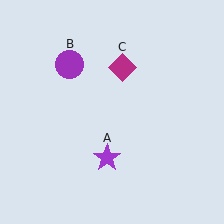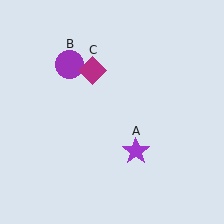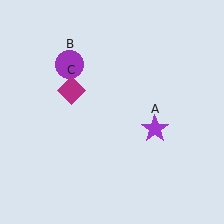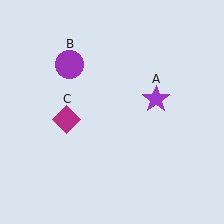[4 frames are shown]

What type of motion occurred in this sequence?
The purple star (object A), magenta diamond (object C) rotated counterclockwise around the center of the scene.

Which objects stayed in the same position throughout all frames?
Purple circle (object B) remained stationary.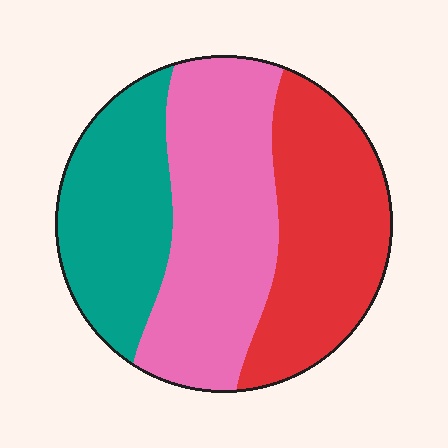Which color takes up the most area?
Pink, at roughly 40%.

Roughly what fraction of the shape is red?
Red covers about 35% of the shape.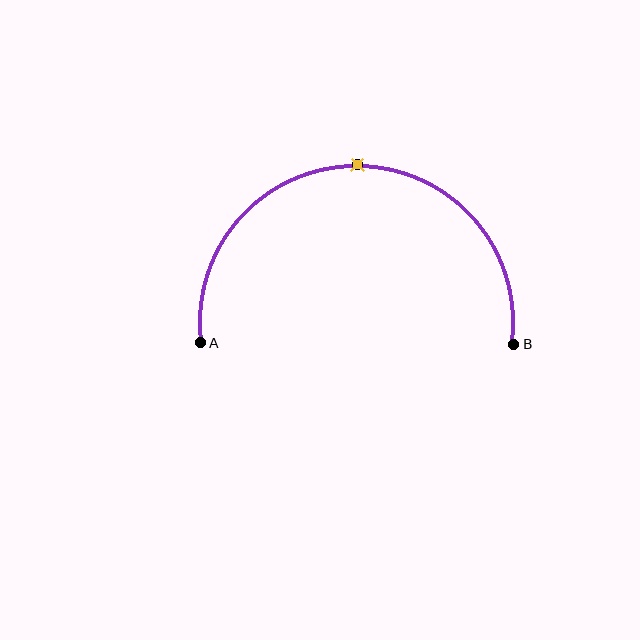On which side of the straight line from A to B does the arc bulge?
The arc bulges above the straight line connecting A and B.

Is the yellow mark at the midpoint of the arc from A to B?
Yes. The yellow mark lies on the arc at equal arc-length from both A and B — it is the arc midpoint.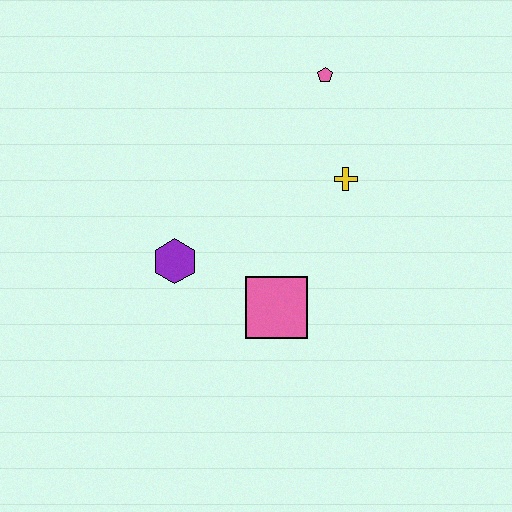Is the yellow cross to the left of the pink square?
No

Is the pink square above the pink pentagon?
No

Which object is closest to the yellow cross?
The pink pentagon is closest to the yellow cross.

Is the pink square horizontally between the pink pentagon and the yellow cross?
No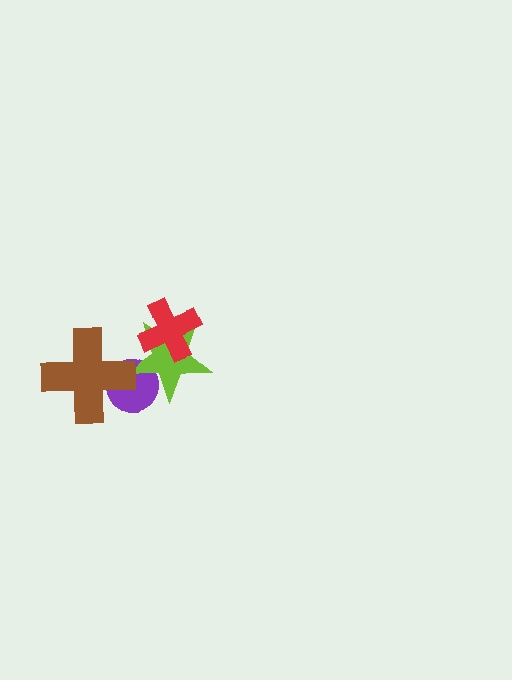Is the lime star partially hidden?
Yes, it is partially covered by another shape.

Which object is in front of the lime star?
The red cross is in front of the lime star.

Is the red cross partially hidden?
No, no other shape covers it.